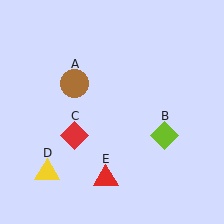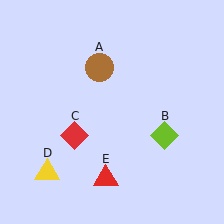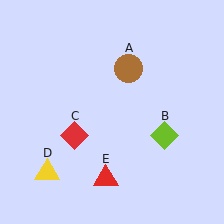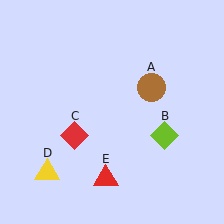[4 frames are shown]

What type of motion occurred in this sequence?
The brown circle (object A) rotated clockwise around the center of the scene.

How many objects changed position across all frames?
1 object changed position: brown circle (object A).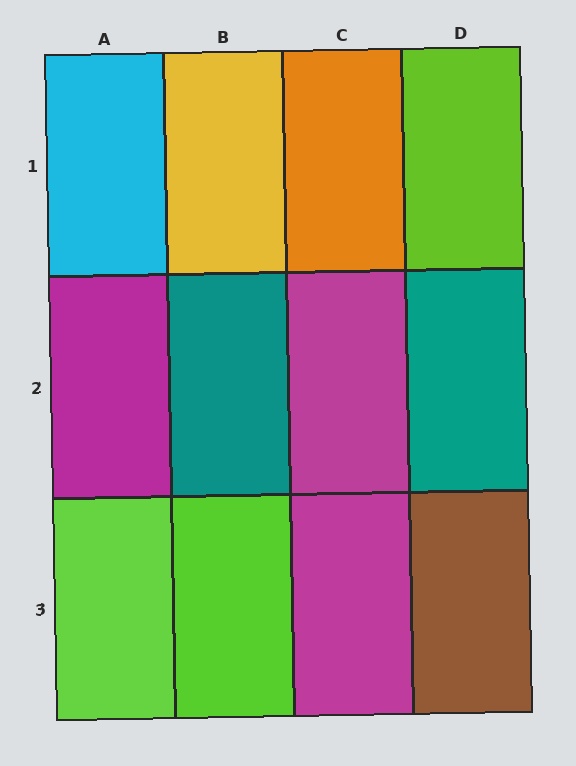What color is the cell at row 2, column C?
Magenta.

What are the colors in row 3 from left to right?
Lime, lime, magenta, brown.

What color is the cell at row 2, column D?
Teal.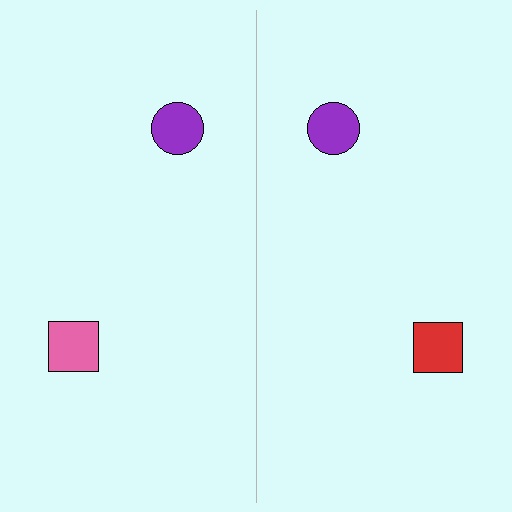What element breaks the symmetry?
The red square on the right side breaks the symmetry — its mirror counterpart is pink.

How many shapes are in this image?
There are 4 shapes in this image.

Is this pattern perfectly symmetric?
No, the pattern is not perfectly symmetric. The red square on the right side breaks the symmetry — its mirror counterpart is pink.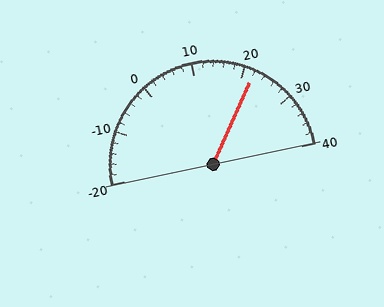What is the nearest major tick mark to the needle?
The nearest major tick mark is 20.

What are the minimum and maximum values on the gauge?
The gauge ranges from -20 to 40.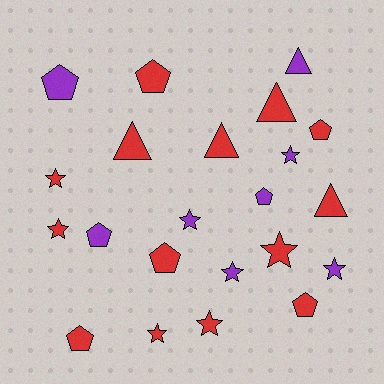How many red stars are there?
There are 5 red stars.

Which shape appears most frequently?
Star, with 9 objects.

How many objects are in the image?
There are 22 objects.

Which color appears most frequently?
Red, with 14 objects.